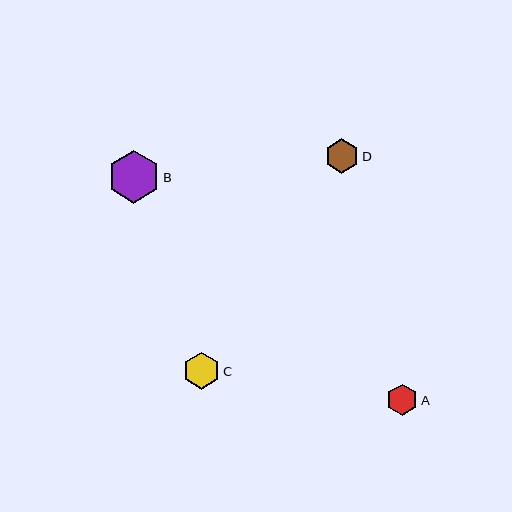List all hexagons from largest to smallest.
From largest to smallest: B, C, D, A.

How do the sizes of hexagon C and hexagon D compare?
Hexagon C and hexagon D are approximately the same size.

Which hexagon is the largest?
Hexagon B is the largest with a size of approximately 52 pixels.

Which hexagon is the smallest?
Hexagon A is the smallest with a size of approximately 31 pixels.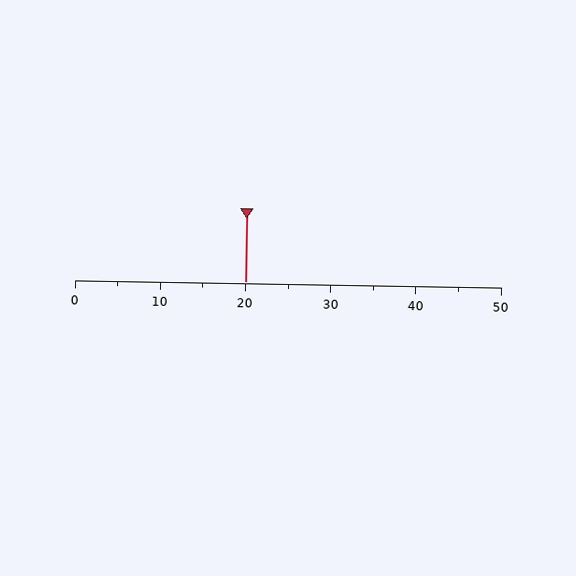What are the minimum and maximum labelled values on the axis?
The axis runs from 0 to 50.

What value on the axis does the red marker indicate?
The marker indicates approximately 20.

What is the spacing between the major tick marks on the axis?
The major ticks are spaced 10 apart.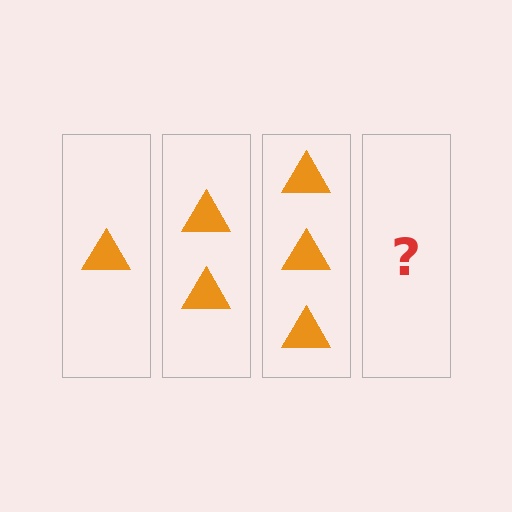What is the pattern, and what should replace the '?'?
The pattern is that each step adds one more triangle. The '?' should be 4 triangles.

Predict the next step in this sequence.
The next step is 4 triangles.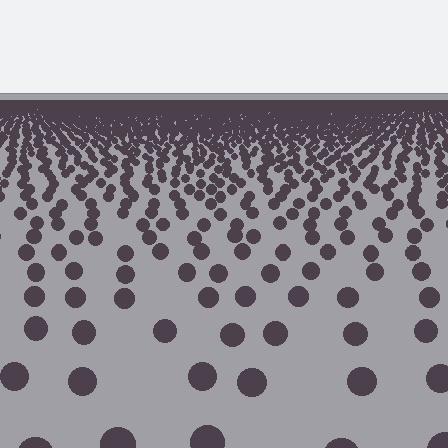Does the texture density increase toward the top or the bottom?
Density increases toward the top.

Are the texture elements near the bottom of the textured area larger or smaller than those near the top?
Larger. Near the bottom, elements are closer to the viewer and appear at a bigger on-screen size.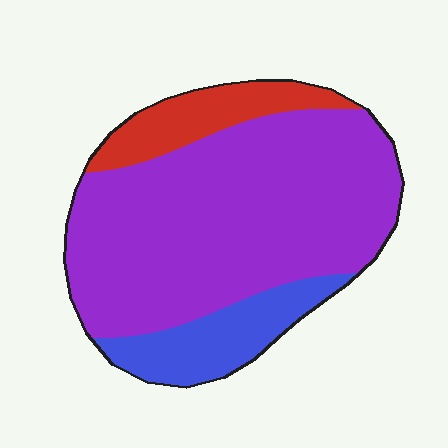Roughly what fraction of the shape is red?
Red takes up about one eighth (1/8) of the shape.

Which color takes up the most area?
Purple, at roughly 70%.